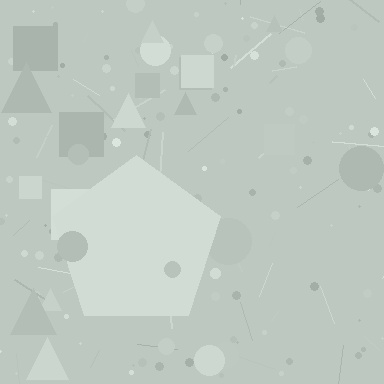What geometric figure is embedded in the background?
A pentagon is embedded in the background.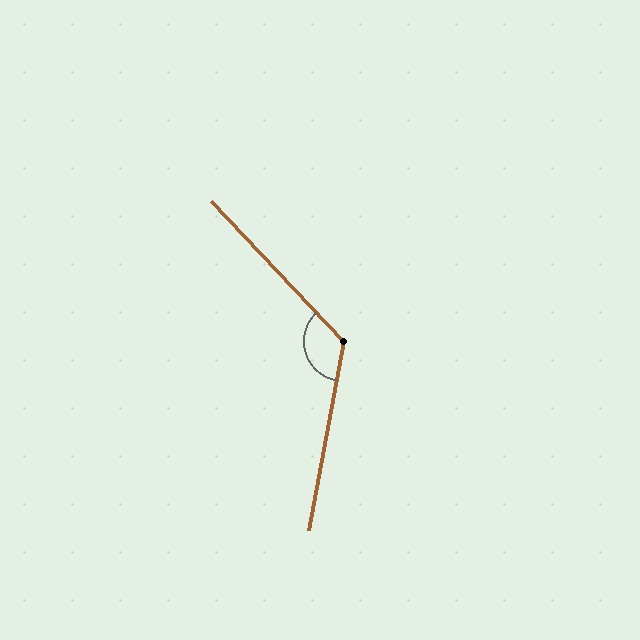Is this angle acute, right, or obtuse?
It is obtuse.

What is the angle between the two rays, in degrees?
Approximately 126 degrees.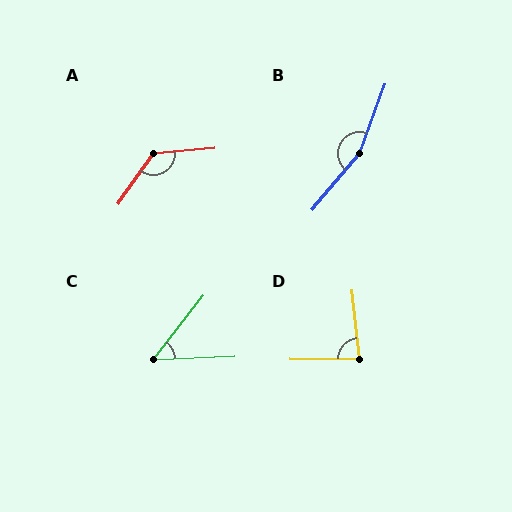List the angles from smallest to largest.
C (49°), D (84°), A (130°), B (160°).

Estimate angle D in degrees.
Approximately 84 degrees.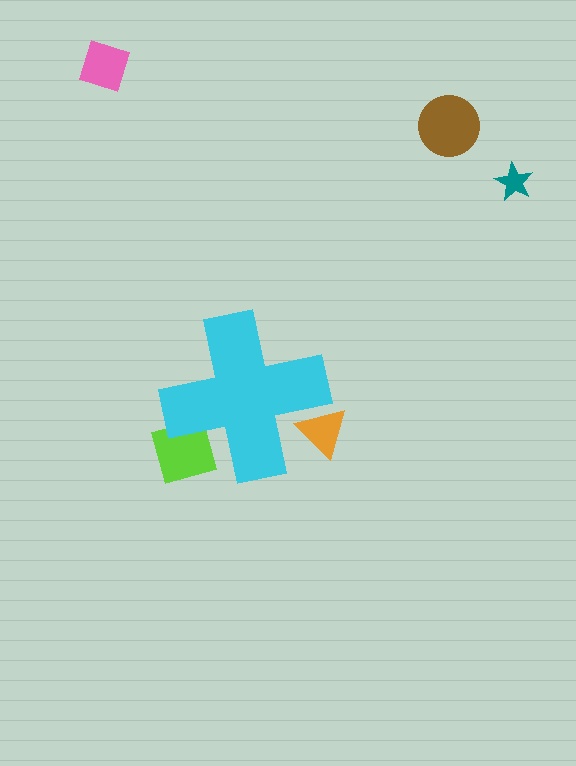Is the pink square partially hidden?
No, the pink square is fully visible.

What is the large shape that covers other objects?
A cyan cross.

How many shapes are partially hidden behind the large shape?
2 shapes are partially hidden.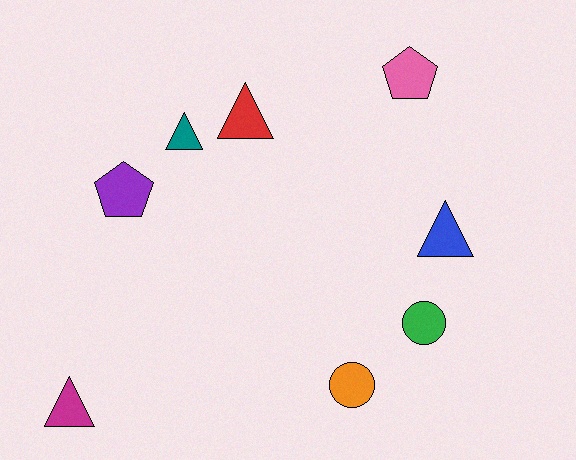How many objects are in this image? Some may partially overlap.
There are 8 objects.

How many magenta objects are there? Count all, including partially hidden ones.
There is 1 magenta object.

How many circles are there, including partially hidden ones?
There are 2 circles.